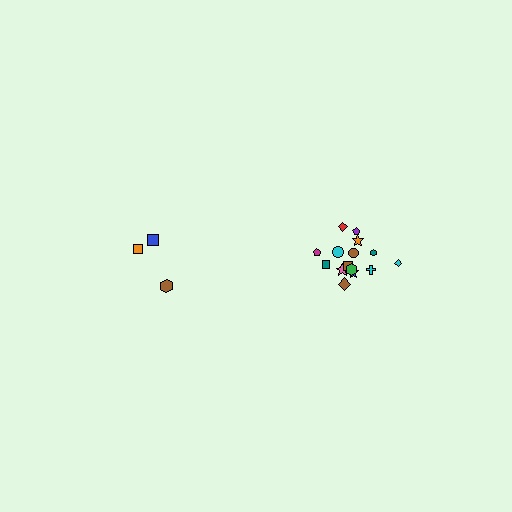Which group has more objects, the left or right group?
The right group.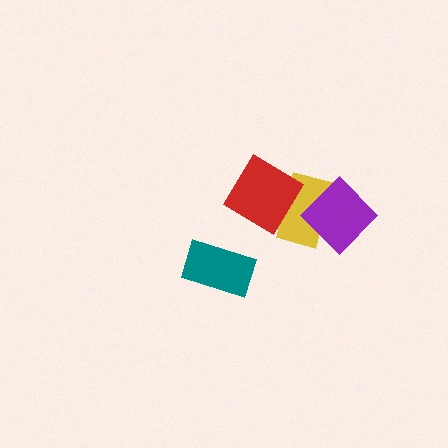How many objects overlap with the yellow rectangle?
2 objects overlap with the yellow rectangle.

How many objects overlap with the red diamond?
1 object overlaps with the red diamond.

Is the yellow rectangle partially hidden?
Yes, it is partially covered by another shape.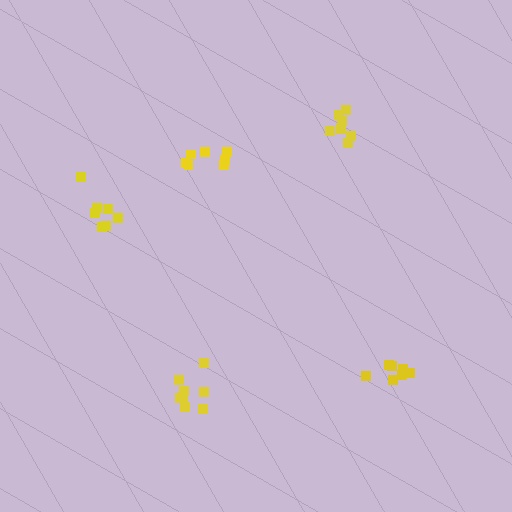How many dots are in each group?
Group 1: 7 dots, Group 2: 7 dots, Group 3: 7 dots, Group 4: 7 dots, Group 5: 8 dots (36 total).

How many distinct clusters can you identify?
There are 5 distinct clusters.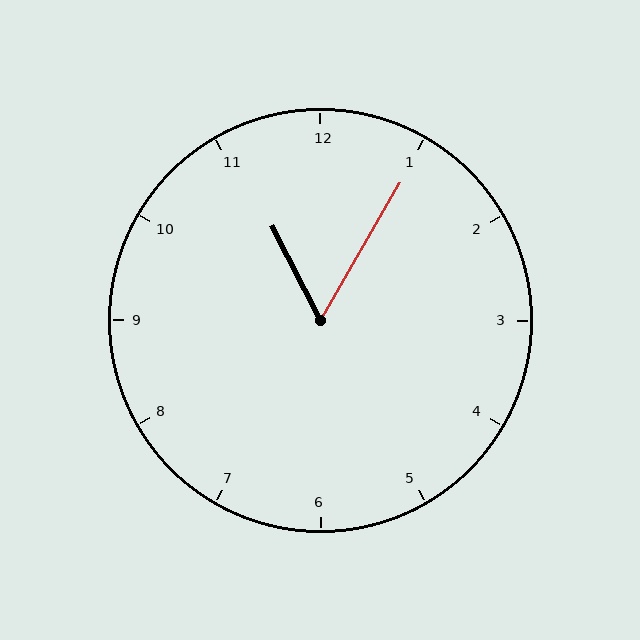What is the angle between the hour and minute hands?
Approximately 58 degrees.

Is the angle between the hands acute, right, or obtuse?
It is acute.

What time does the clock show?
11:05.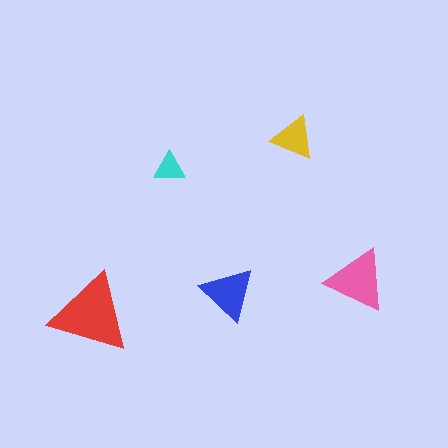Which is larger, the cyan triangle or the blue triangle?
The blue one.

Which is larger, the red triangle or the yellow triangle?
The red one.